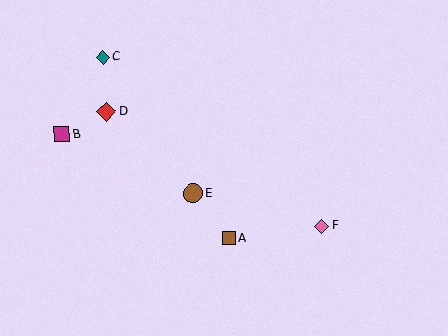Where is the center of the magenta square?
The center of the magenta square is at (62, 134).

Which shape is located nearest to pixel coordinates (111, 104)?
The red diamond (labeled D) at (106, 111) is nearest to that location.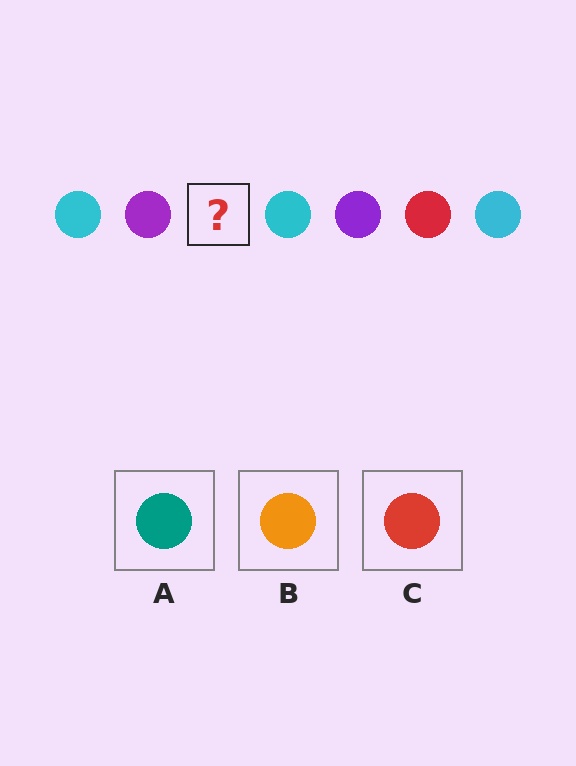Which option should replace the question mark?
Option C.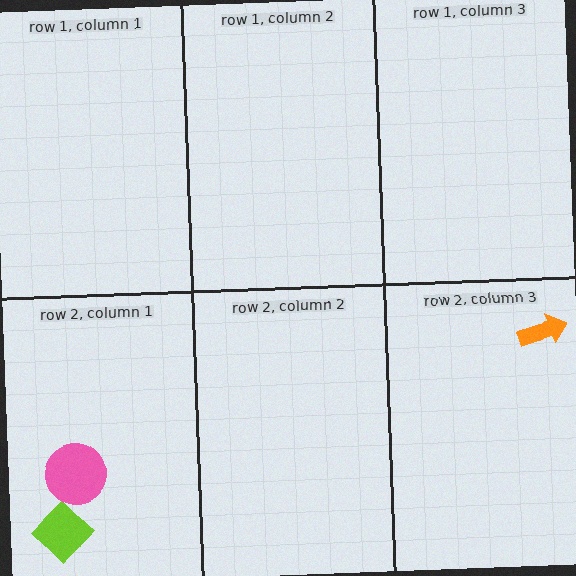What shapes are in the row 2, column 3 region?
The orange arrow.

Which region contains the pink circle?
The row 2, column 1 region.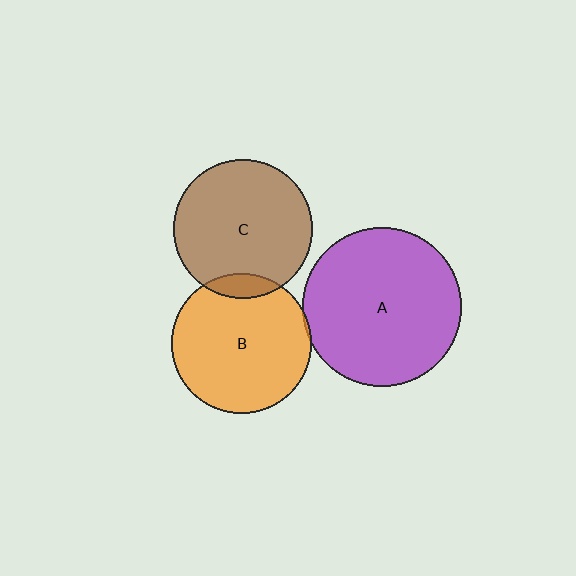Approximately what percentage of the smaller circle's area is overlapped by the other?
Approximately 10%.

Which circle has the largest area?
Circle A (purple).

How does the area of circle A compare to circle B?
Approximately 1.3 times.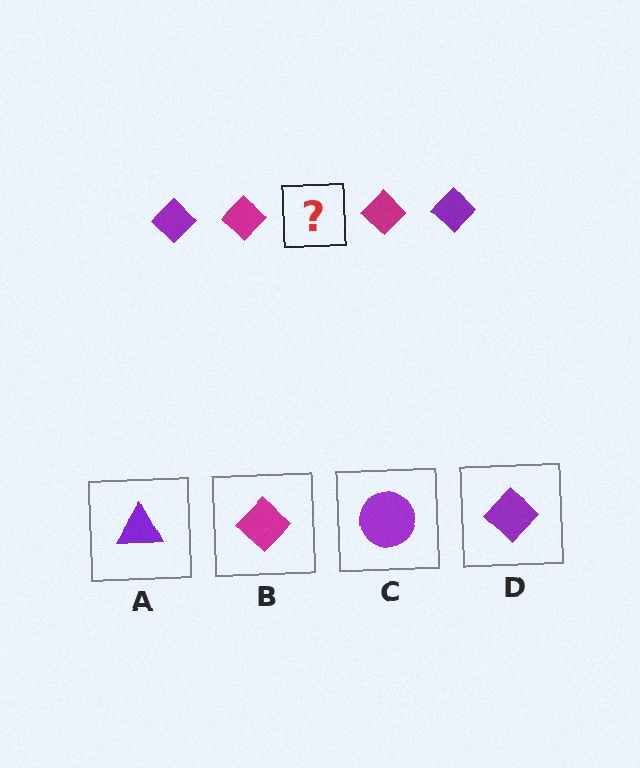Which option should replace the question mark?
Option D.